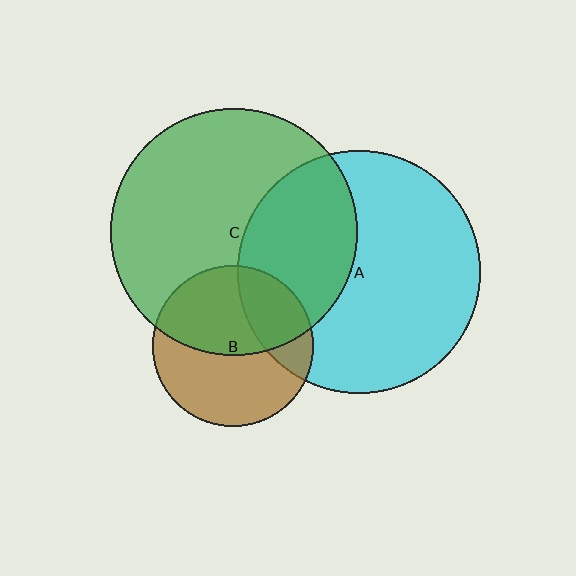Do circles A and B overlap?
Yes.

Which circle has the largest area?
Circle C (green).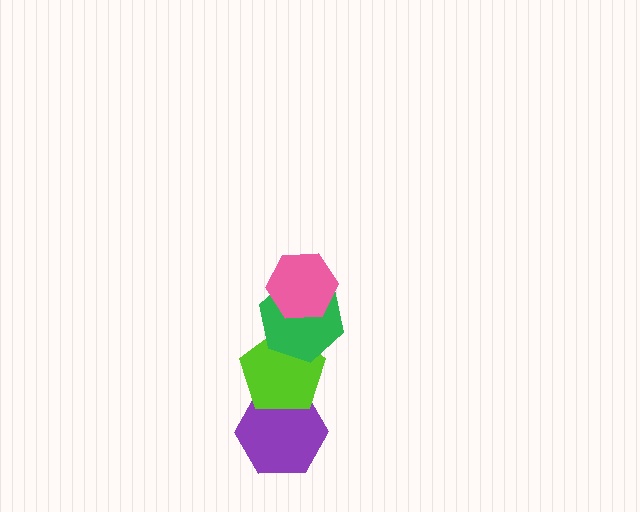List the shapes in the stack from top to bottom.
From top to bottom: the pink hexagon, the green hexagon, the lime pentagon, the purple hexagon.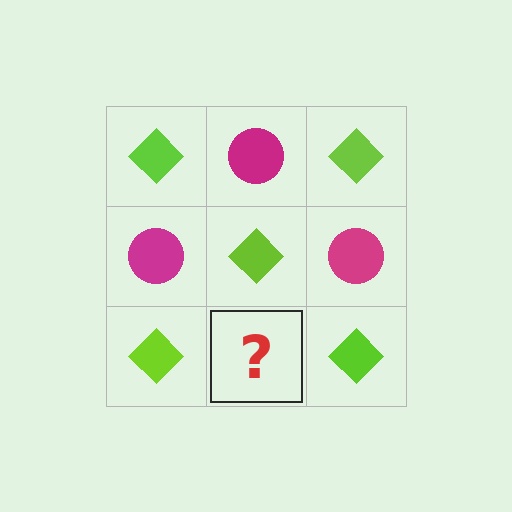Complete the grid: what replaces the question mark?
The question mark should be replaced with a magenta circle.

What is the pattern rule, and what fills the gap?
The rule is that it alternates lime diamond and magenta circle in a checkerboard pattern. The gap should be filled with a magenta circle.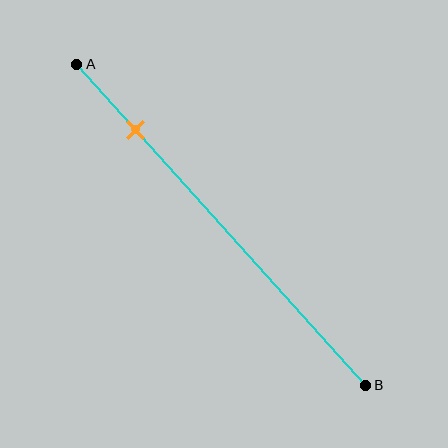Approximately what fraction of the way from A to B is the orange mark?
The orange mark is approximately 20% of the way from A to B.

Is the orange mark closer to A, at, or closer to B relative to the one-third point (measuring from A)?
The orange mark is closer to point A than the one-third point of segment AB.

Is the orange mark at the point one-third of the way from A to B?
No, the mark is at about 20% from A, not at the 33% one-third point.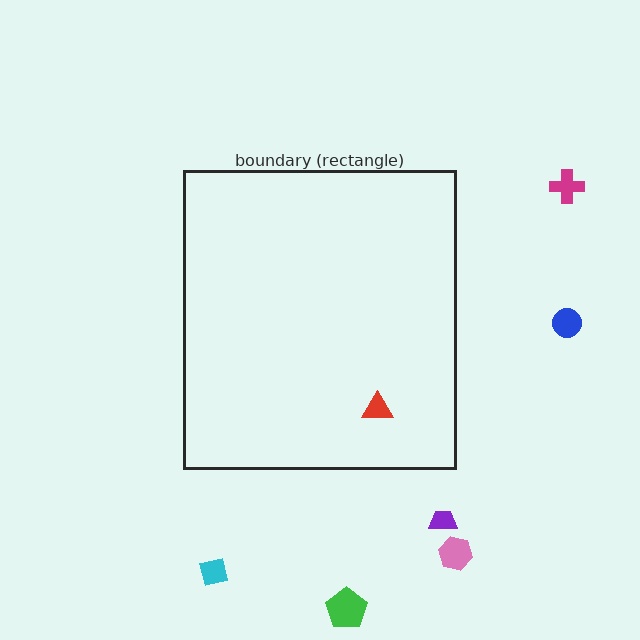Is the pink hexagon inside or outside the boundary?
Outside.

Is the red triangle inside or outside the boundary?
Inside.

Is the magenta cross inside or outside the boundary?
Outside.